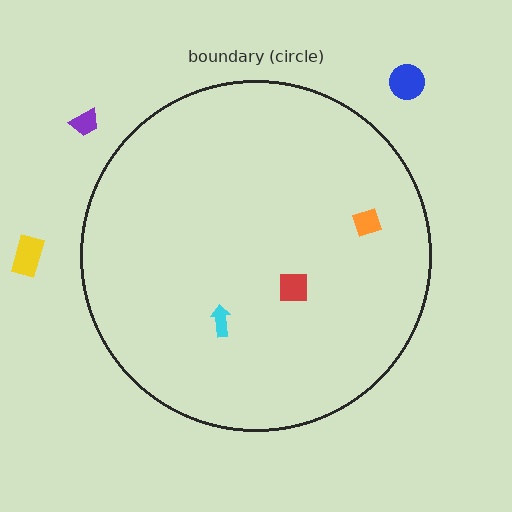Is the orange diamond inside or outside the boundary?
Inside.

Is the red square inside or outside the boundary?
Inside.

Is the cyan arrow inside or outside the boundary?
Inside.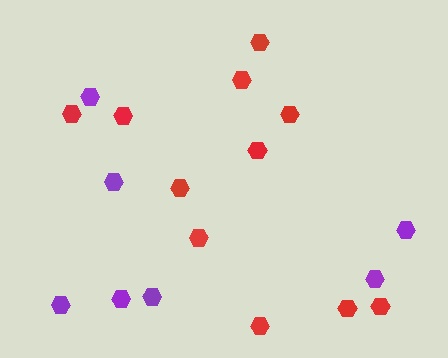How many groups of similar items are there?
There are 2 groups: one group of red hexagons (11) and one group of purple hexagons (7).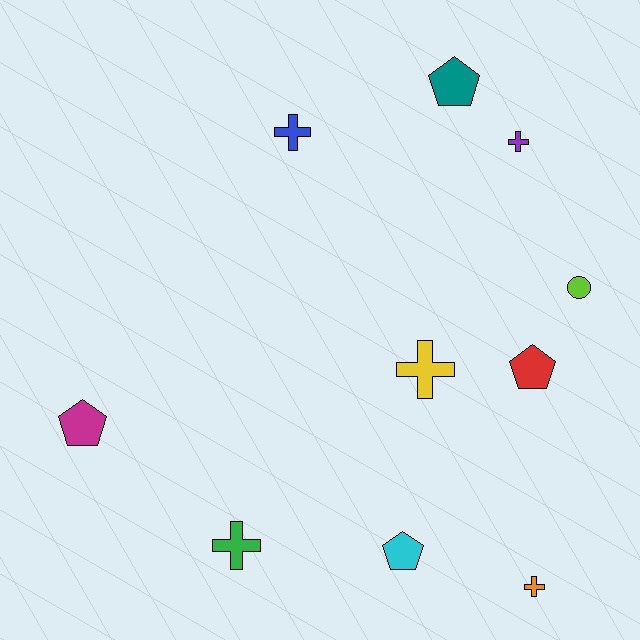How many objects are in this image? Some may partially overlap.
There are 10 objects.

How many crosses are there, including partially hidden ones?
There are 5 crosses.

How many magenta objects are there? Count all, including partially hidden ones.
There is 1 magenta object.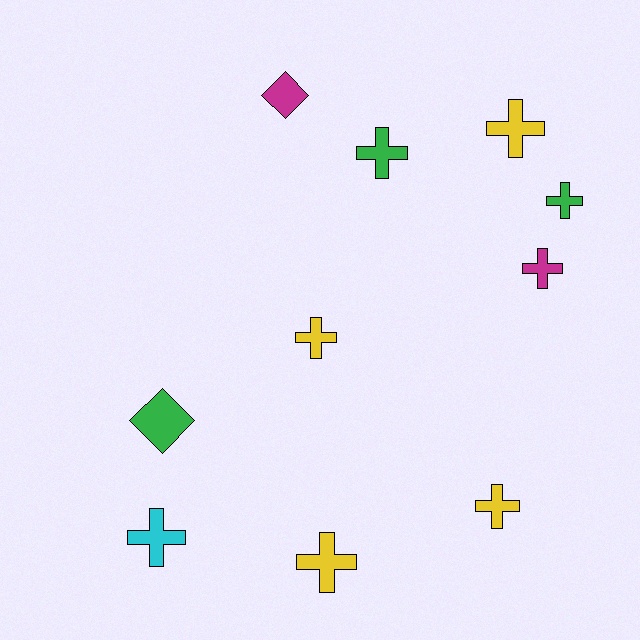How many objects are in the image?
There are 10 objects.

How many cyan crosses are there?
There is 1 cyan cross.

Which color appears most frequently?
Yellow, with 4 objects.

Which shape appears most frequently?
Cross, with 8 objects.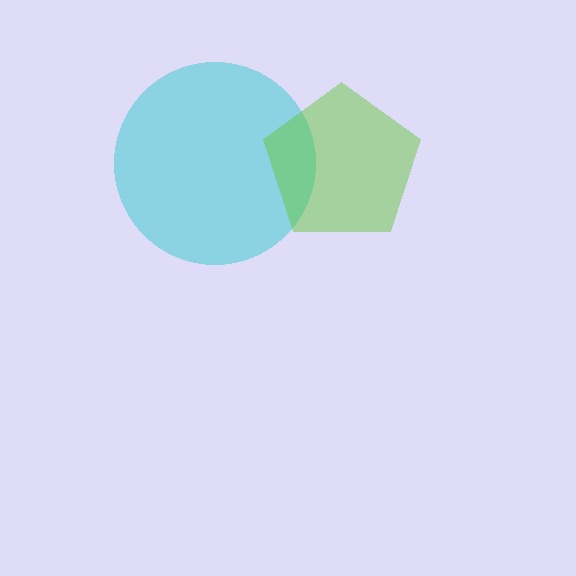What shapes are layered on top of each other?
The layered shapes are: a cyan circle, a lime pentagon.